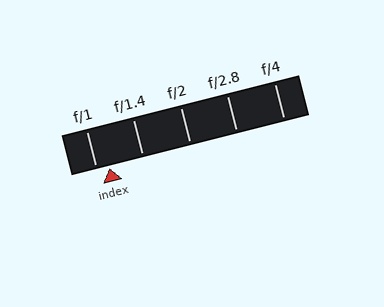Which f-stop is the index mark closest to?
The index mark is closest to f/1.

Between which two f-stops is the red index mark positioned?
The index mark is between f/1 and f/1.4.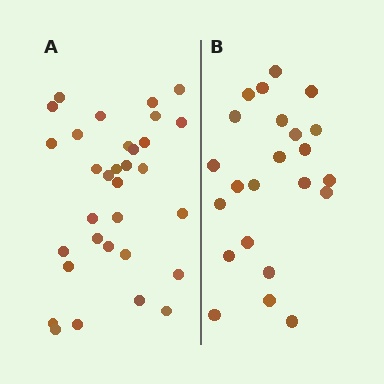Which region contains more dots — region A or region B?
Region A (the left region) has more dots.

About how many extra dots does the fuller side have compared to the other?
Region A has roughly 8 or so more dots than region B.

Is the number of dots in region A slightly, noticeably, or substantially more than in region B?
Region A has noticeably more, but not dramatically so. The ratio is roughly 1.4 to 1.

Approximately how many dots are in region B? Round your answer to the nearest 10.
About 20 dots. (The exact count is 23, which rounds to 20.)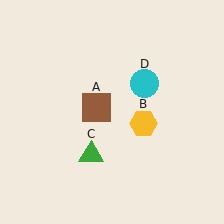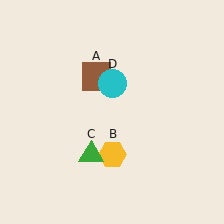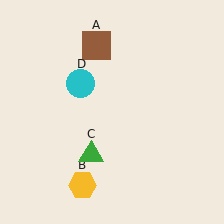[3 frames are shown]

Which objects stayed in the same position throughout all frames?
Green triangle (object C) remained stationary.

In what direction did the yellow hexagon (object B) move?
The yellow hexagon (object B) moved down and to the left.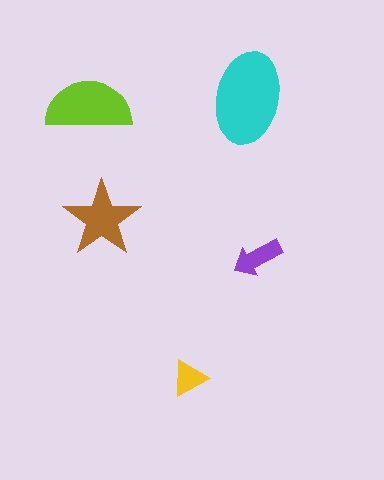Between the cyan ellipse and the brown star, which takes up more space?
The cyan ellipse.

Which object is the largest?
The cyan ellipse.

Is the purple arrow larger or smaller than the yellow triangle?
Larger.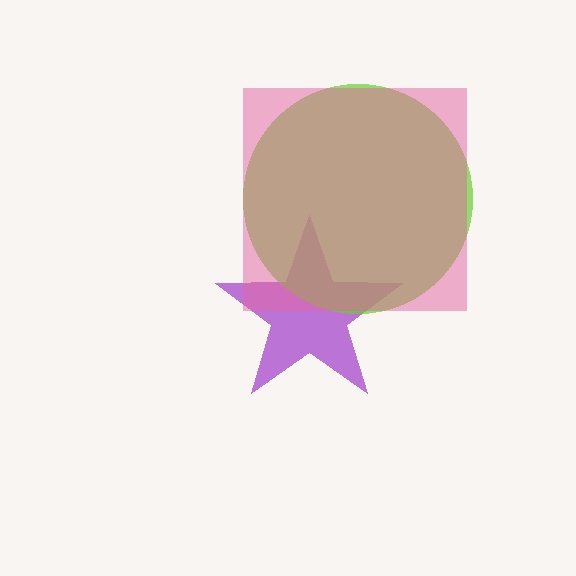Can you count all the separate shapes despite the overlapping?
Yes, there are 3 separate shapes.